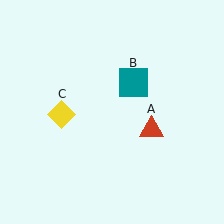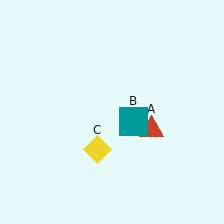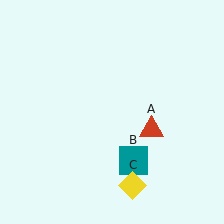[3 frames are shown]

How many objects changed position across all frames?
2 objects changed position: teal square (object B), yellow diamond (object C).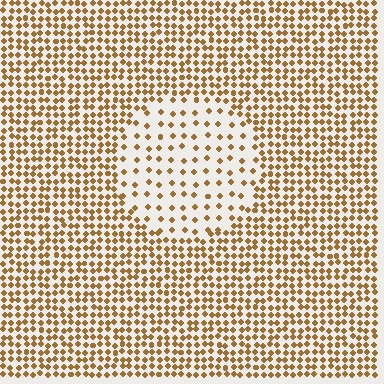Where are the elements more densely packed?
The elements are more densely packed outside the circle boundary.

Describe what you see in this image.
The image contains small brown elements arranged at two different densities. A circle-shaped region is visible where the elements are less densely packed than the surrounding area.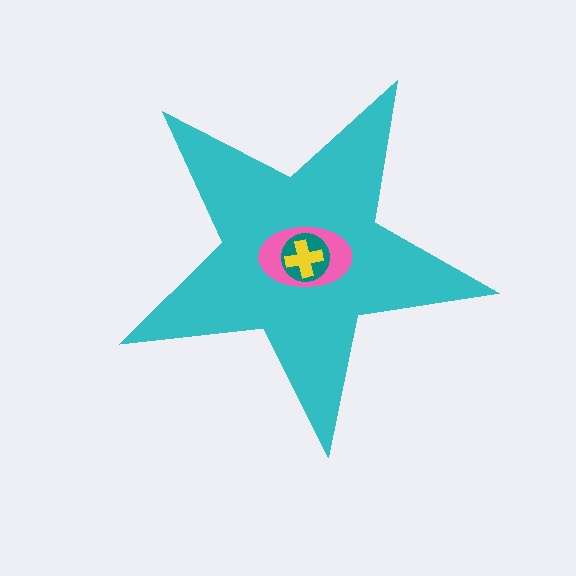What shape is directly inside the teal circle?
The yellow cross.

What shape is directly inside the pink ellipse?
The teal circle.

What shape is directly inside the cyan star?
The pink ellipse.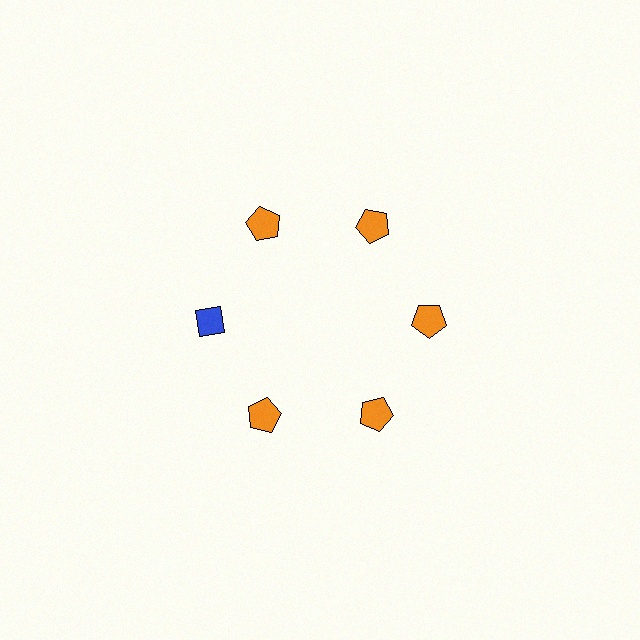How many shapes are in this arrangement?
There are 6 shapes arranged in a ring pattern.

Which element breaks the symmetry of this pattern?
The blue diamond at roughly the 9 o'clock position breaks the symmetry. All other shapes are orange pentagons.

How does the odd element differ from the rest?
It differs in both color (blue instead of orange) and shape (diamond instead of pentagon).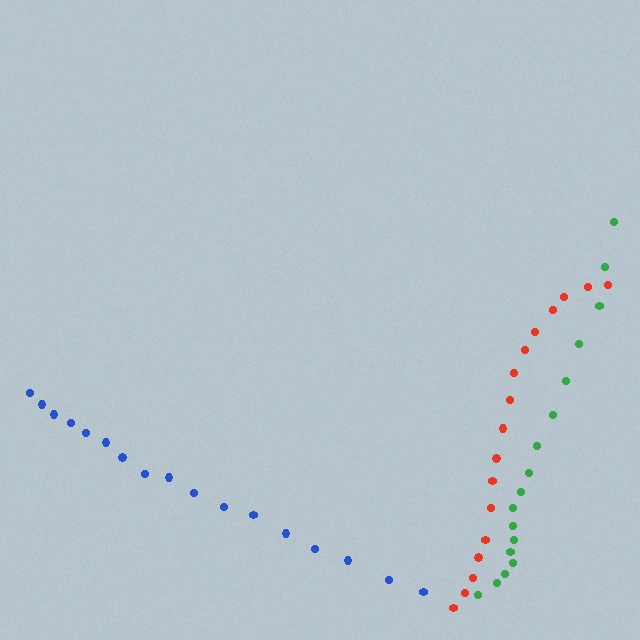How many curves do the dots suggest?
There are 3 distinct paths.